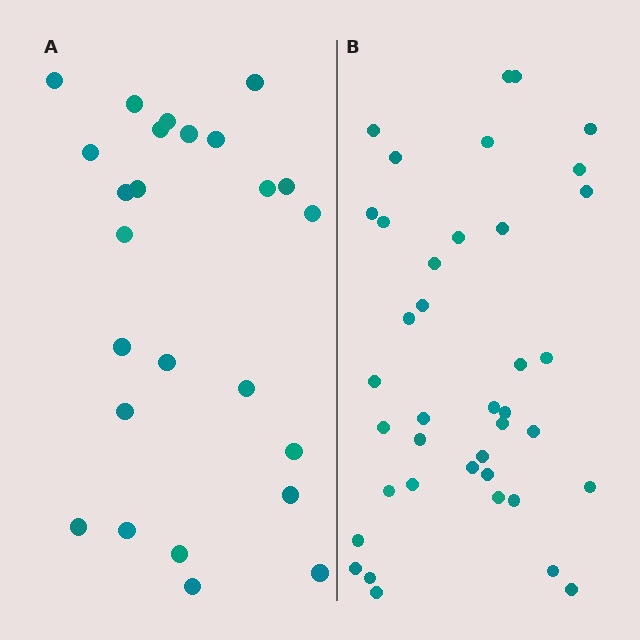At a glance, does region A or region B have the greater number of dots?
Region B (the right region) has more dots.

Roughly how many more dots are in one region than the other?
Region B has approximately 15 more dots than region A.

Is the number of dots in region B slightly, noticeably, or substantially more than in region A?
Region B has substantially more. The ratio is roughly 1.6 to 1.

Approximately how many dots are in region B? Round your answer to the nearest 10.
About 40 dots. (The exact count is 39, which rounds to 40.)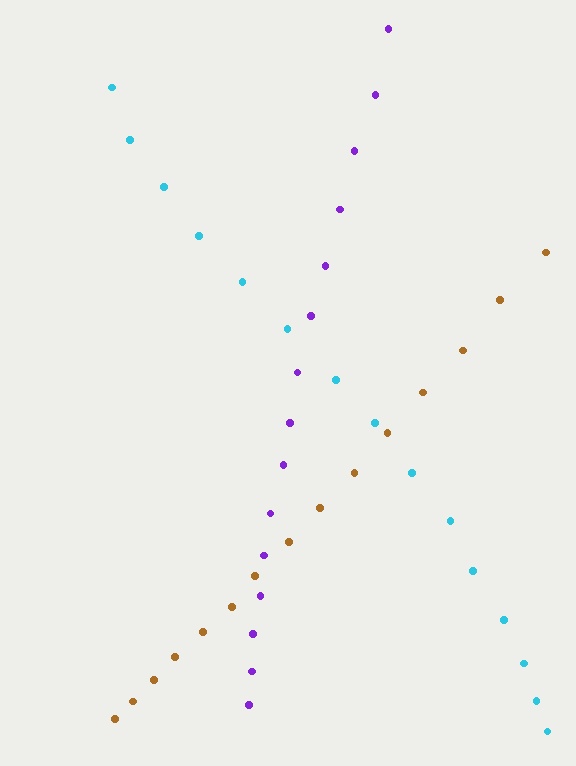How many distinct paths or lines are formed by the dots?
There are 3 distinct paths.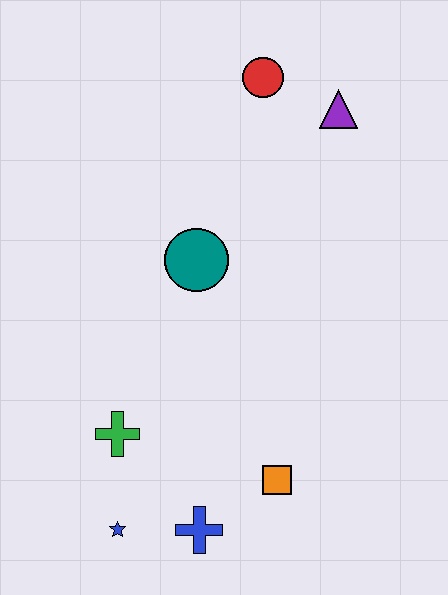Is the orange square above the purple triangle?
No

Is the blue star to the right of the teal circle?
No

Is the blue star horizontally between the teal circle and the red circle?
No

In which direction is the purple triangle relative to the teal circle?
The purple triangle is above the teal circle.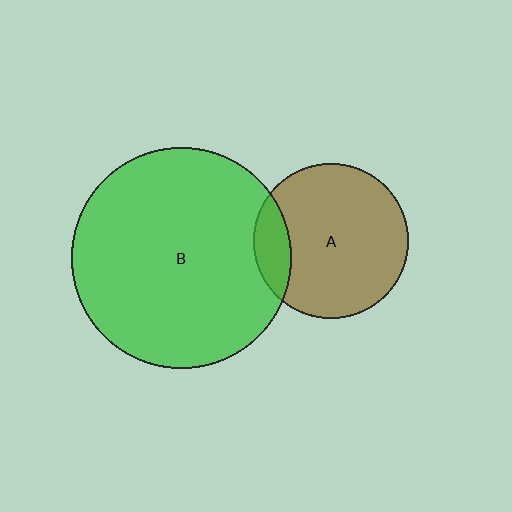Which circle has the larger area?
Circle B (green).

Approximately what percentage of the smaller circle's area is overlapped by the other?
Approximately 15%.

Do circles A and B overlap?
Yes.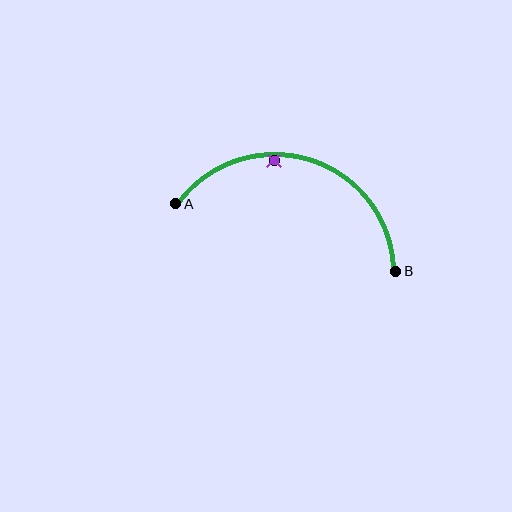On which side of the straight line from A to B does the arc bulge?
The arc bulges above the straight line connecting A and B.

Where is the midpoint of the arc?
The arc midpoint is the point on the curve farthest from the straight line joining A and B. It sits above that line.